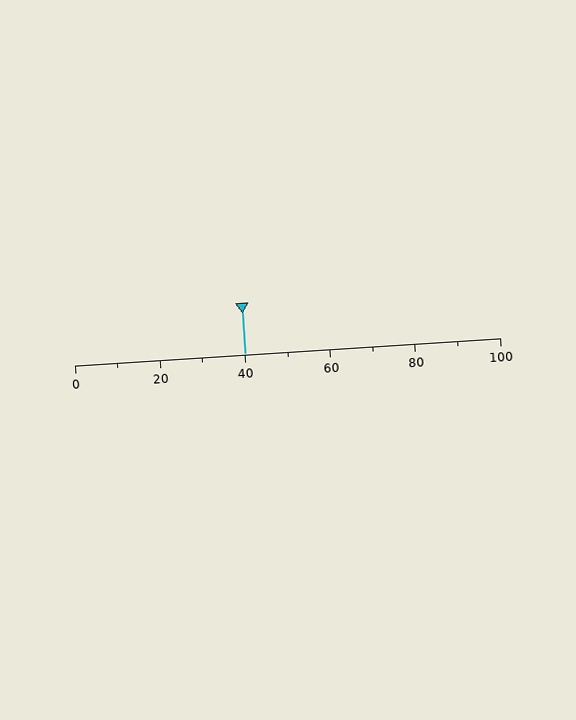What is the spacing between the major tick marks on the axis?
The major ticks are spaced 20 apart.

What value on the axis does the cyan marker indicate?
The marker indicates approximately 40.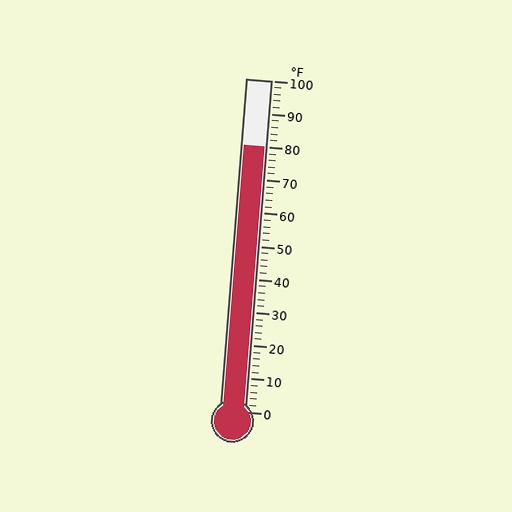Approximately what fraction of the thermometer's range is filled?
The thermometer is filled to approximately 80% of its range.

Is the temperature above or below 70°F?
The temperature is above 70°F.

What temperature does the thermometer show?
The thermometer shows approximately 80°F.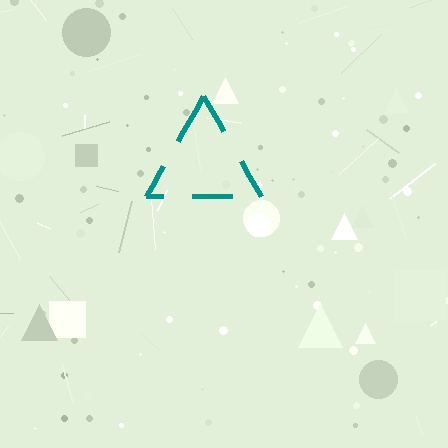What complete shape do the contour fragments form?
The contour fragments form a triangle.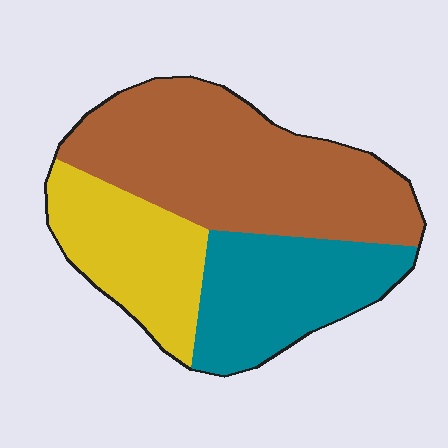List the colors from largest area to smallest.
From largest to smallest: brown, teal, yellow.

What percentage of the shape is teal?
Teal takes up between a quarter and a half of the shape.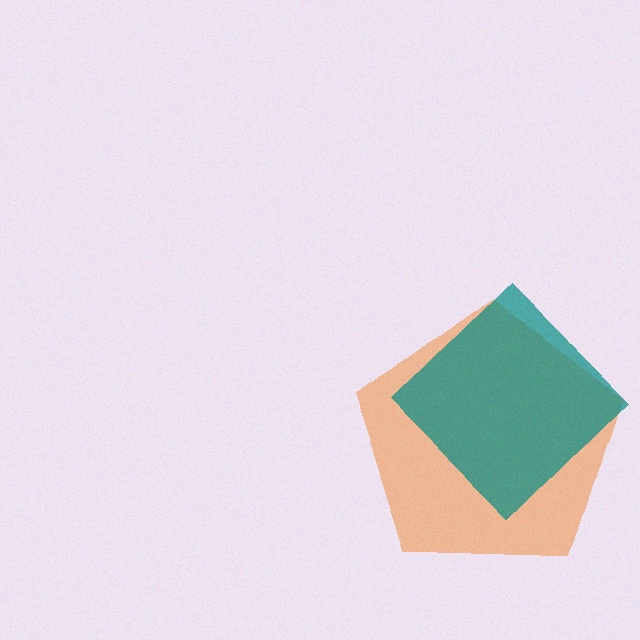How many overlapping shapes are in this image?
There are 2 overlapping shapes in the image.